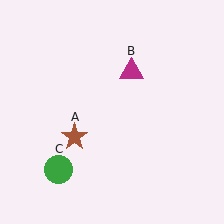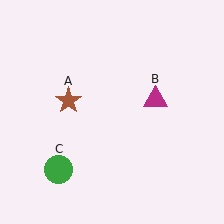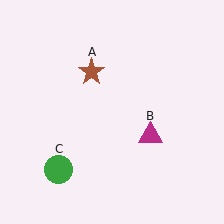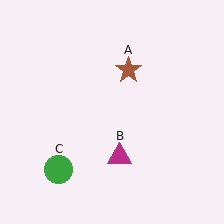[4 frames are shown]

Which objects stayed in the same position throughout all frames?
Green circle (object C) remained stationary.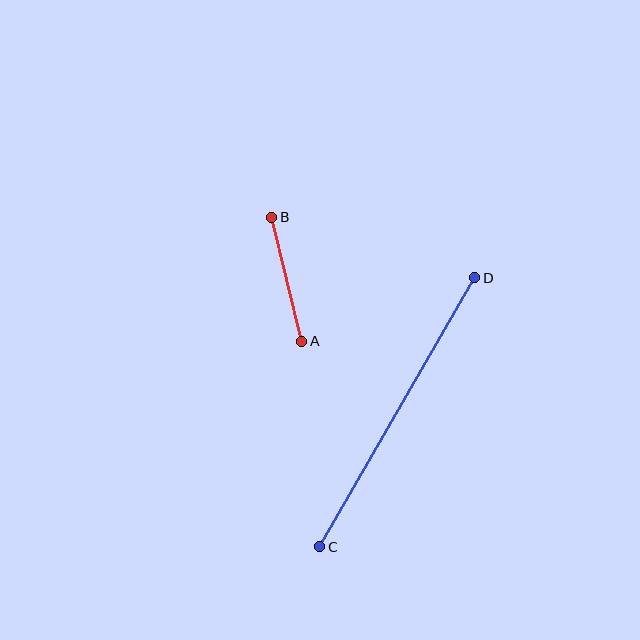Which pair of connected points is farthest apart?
Points C and D are farthest apart.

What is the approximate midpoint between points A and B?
The midpoint is at approximately (287, 279) pixels.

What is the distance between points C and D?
The distance is approximately 310 pixels.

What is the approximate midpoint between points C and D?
The midpoint is at approximately (397, 412) pixels.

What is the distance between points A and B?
The distance is approximately 128 pixels.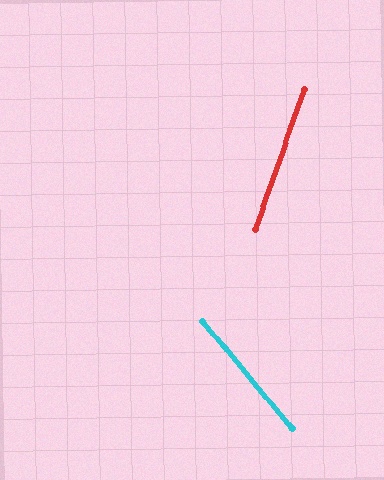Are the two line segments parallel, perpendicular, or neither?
Neither parallel nor perpendicular — they differ by about 59°.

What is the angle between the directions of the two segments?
Approximately 59 degrees.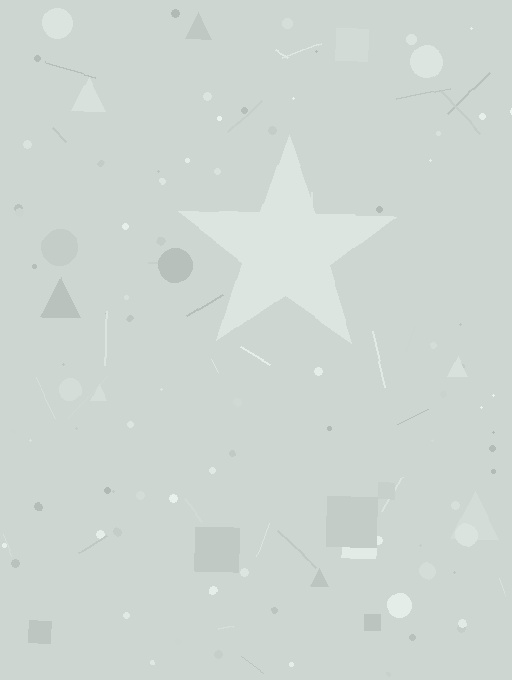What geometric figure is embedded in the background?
A star is embedded in the background.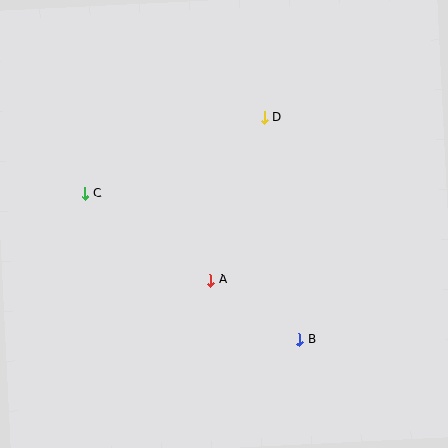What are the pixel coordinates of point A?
Point A is at (210, 280).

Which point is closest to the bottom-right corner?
Point B is closest to the bottom-right corner.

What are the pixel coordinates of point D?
Point D is at (264, 118).